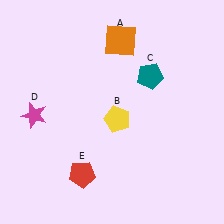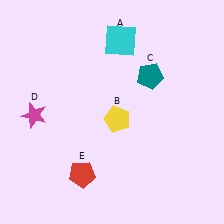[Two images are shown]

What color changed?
The square (A) changed from orange in Image 1 to cyan in Image 2.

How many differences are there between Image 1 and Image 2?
There is 1 difference between the two images.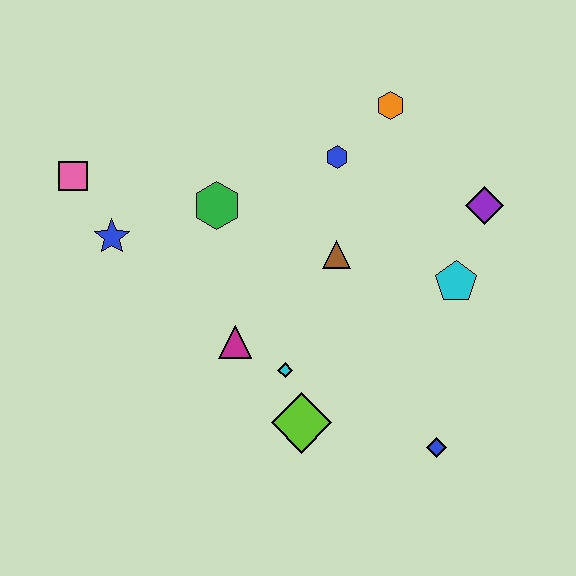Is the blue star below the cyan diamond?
No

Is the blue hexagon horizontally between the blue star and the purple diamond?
Yes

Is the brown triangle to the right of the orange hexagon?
No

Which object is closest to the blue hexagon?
The orange hexagon is closest to the blue hexagon.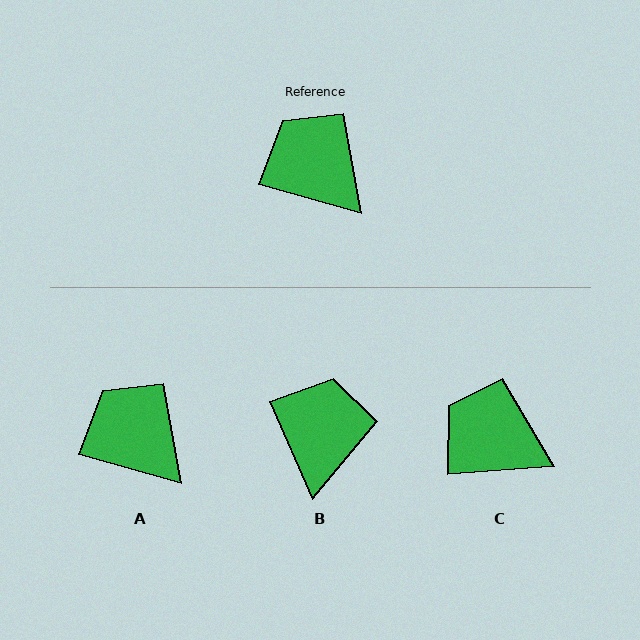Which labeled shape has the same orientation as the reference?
A.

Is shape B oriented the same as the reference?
No, it is off by about 50 degrees.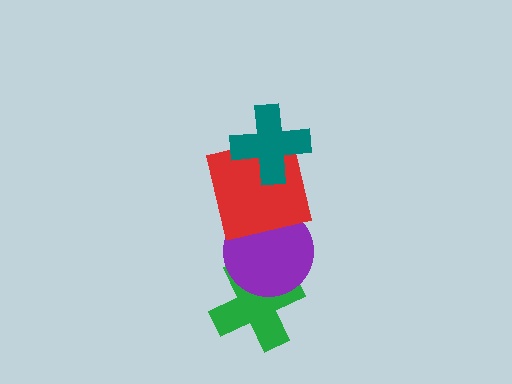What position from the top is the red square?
The red square is 2nd from the top.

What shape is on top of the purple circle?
The red square is on top of the purple circle.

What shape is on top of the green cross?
The purple circle is on top of the green cross.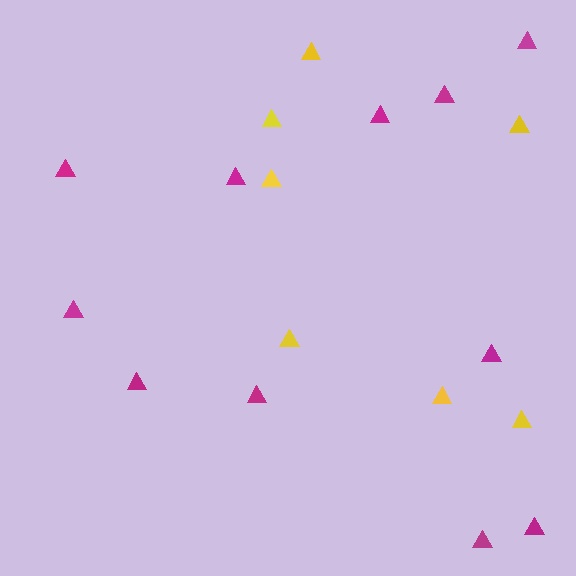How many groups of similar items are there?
There are 2 groups: one group of magenta triangles (11) and one group of yellow triangles (7).